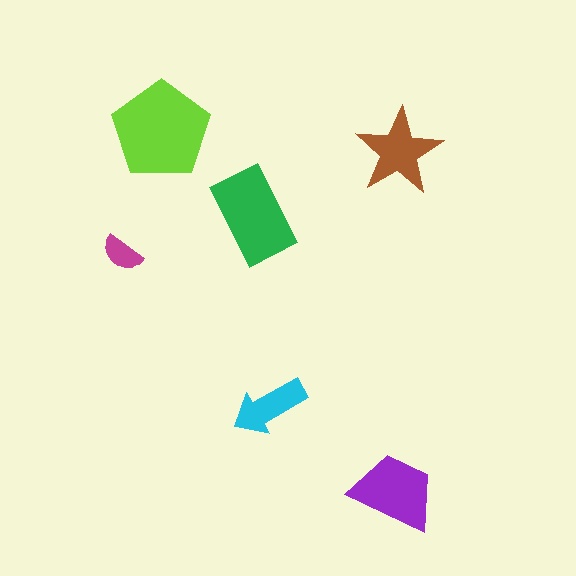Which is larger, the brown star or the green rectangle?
The green rectangle.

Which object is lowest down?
The purple trapezoid is bottommost.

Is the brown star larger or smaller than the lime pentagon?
Smaller.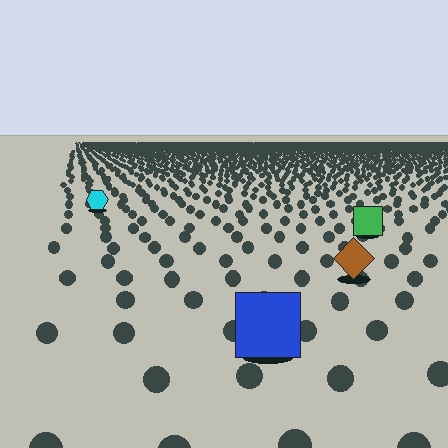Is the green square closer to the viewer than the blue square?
No. The blue square is closer — you can tell from the texture gradient: the ground texture is coarser near it.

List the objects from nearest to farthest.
From nearest to farthest: the blue square, the brown diamond, the green square, the cyan hexagon.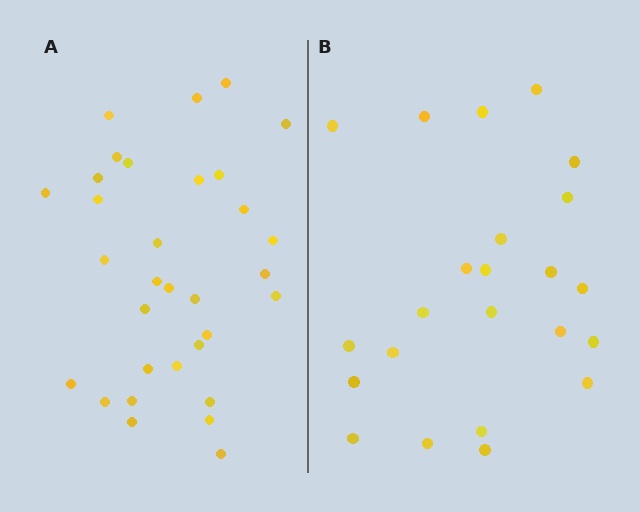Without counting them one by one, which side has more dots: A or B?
Region A (the left region) has more dots.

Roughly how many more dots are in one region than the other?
Region A has roughly 8 or so more dots than region B.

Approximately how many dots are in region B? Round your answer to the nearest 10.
About 20 dots. (The exact count is 23, which rounds to 20.)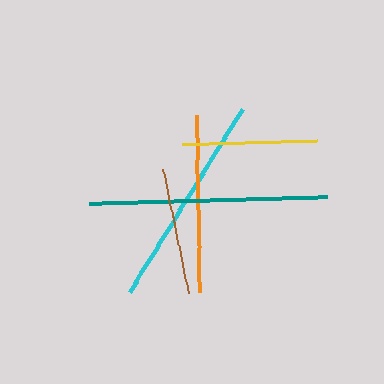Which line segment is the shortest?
The brown line is the shortest at approximately 127 pixels.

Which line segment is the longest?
The teal line is the longest at approximately 238 pixels.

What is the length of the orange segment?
The orange segment is approximately 178 pixels long.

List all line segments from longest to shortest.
From longest to shortest: teal, cyan, orange, yellow, brown.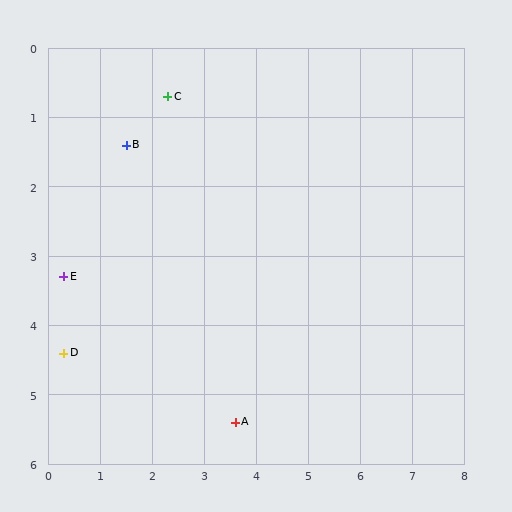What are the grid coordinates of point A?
Point A is at approximately (3.6, 5.4).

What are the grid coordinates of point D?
Point D is at approximately (0.3, 4.4).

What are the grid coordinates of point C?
Point C is at approximately (2.3, 0.7).